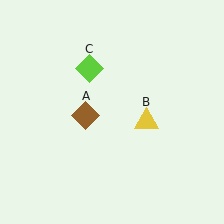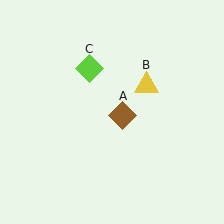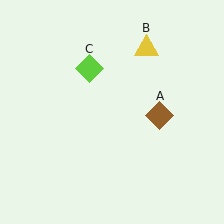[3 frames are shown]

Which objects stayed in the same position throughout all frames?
Lime diamond (object C) remained stationary.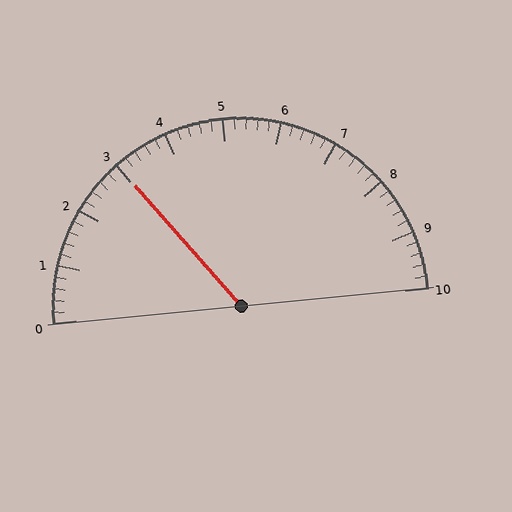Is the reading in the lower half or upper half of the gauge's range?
The reading is in the lower half of the range (0 to 10).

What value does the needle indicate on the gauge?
The needle indicates approximately 3.0.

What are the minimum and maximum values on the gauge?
The gauge ranges from 0 to 10.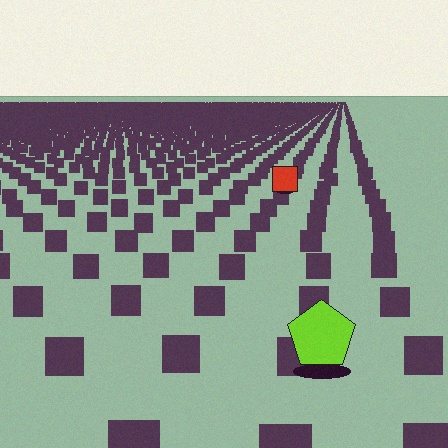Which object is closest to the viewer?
The lime pentagon is closest. The texture marks near it are larger and more spread out.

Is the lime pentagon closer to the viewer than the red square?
Yes. The lime pentagon is closer — you can tell from the texture gradient: the ground texture is coarser near it.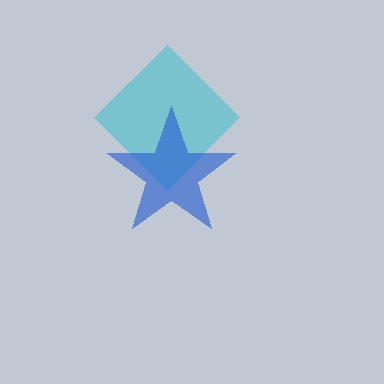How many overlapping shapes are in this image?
There are 2 overlapping shapes in the image.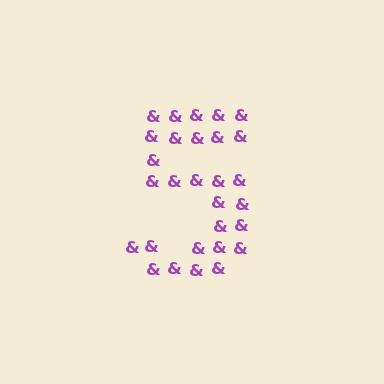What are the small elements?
The small elements are ampersands.